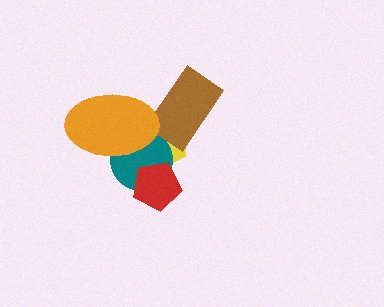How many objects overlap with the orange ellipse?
3 objects overlap with the orange ellipse.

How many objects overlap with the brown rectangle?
2 objects overlap with the brown rectangle.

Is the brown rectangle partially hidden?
Yes, it is partially covered by another shape.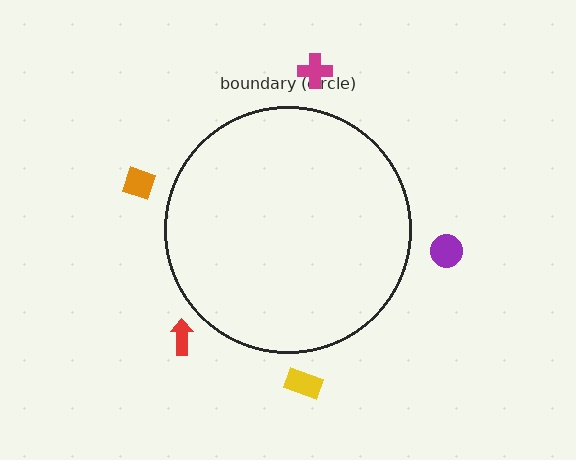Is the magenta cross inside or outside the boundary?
Outside.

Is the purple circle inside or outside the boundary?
Outside.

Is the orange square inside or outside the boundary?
Outside.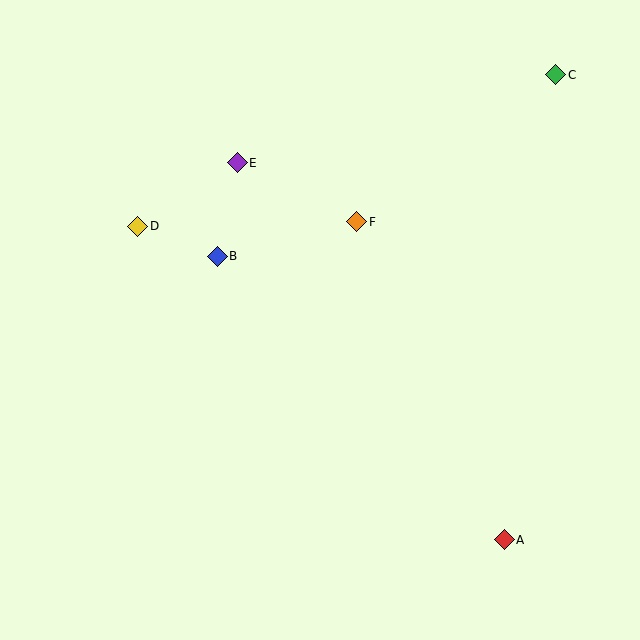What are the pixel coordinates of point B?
Point B is at (217, 256).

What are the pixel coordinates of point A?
Point A is at (504, 540).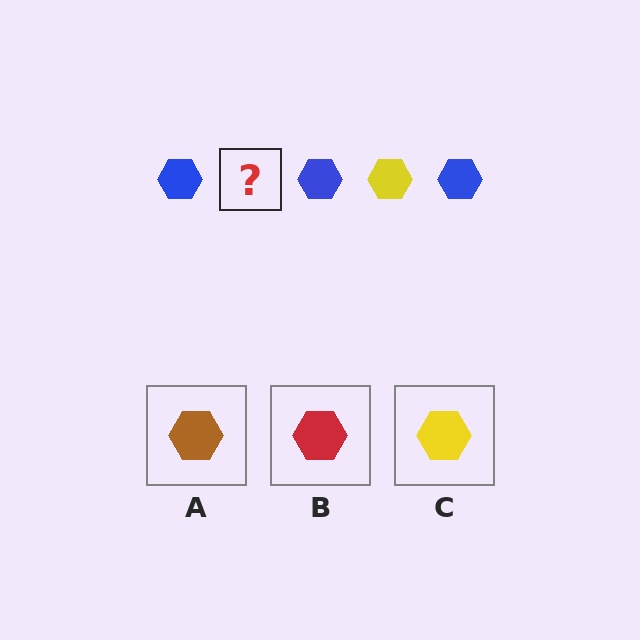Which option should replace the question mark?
Option C.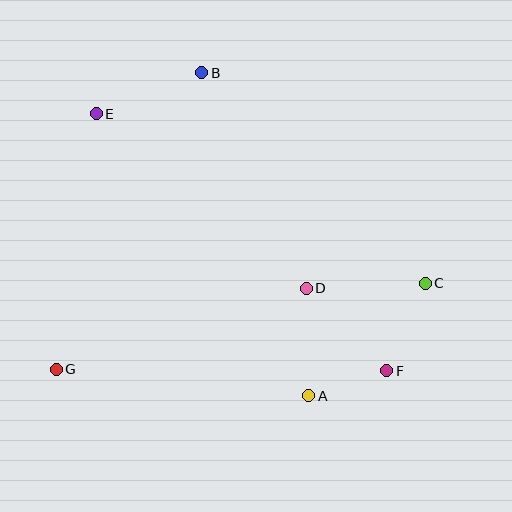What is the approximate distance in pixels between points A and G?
The distance between A and G is approximately 254 pixels.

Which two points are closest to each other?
Points A and F are closest to each other.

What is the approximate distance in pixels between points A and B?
The distance between A and B is approximately 340 pixels.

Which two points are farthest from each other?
Points E and F are farthest from each other.